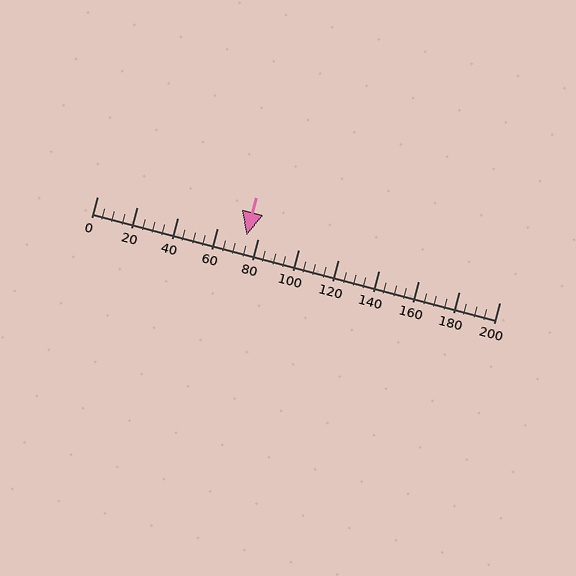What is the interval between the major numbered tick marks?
The major tick marks are spaced 20 units apart.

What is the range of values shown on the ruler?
The ruler shows values from 0 to 200.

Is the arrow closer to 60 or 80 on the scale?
The arrow is closer to 80.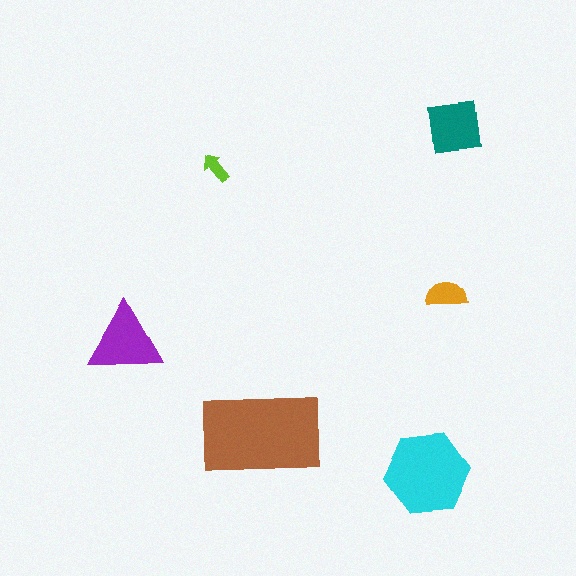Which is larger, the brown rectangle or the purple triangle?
The brown rectangle.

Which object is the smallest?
The lime arrow.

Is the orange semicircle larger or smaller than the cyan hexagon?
Smaller.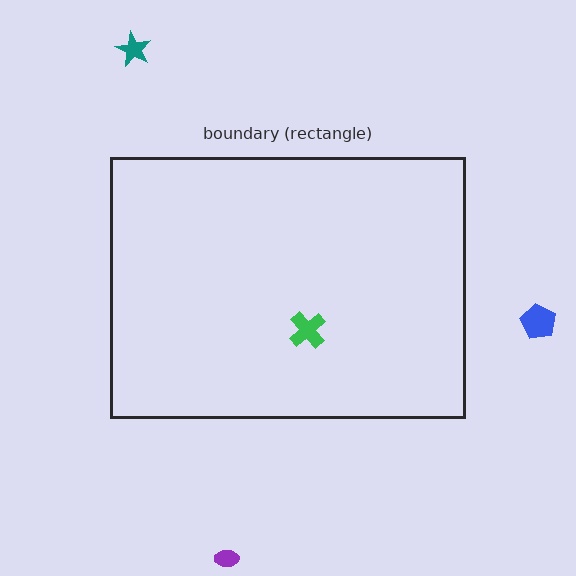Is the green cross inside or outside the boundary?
Inside.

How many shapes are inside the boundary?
1 inside, 3 outside.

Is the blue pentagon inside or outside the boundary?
Outside.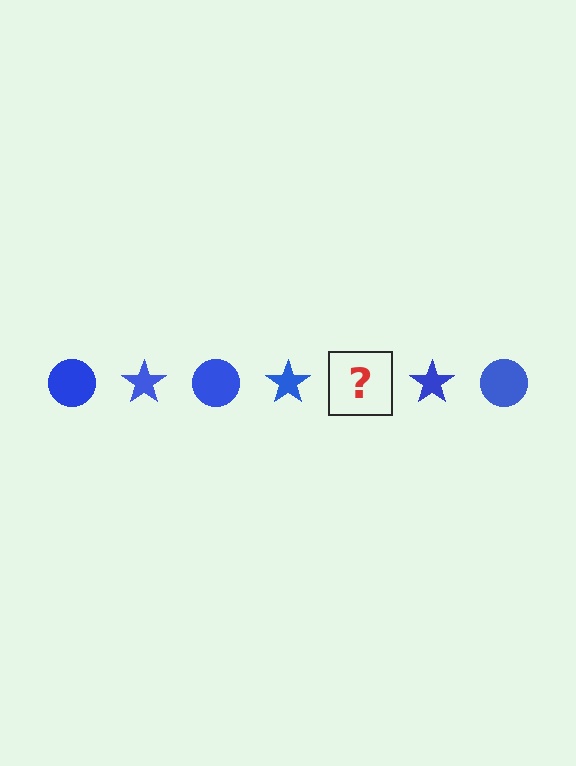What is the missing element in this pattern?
The missing element is a blue circle.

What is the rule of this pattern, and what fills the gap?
The rule is that the pattern cycles through circle, star shapes in blue. The gap should be filled with a blue circle.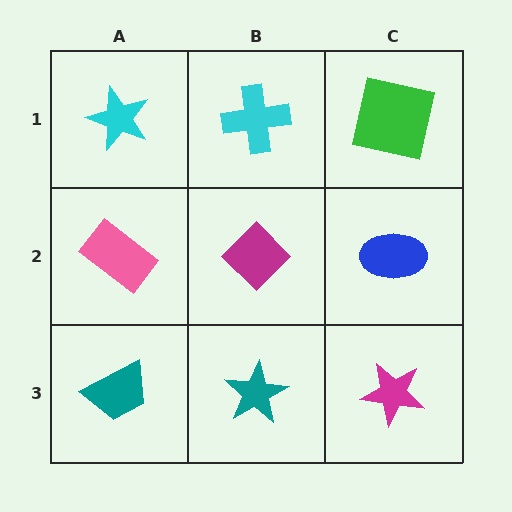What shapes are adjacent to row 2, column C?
A green square (row 1, column C), a magenta star (row 3, column C), a magenta diamond (row 2, column B).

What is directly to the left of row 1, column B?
A cyan star.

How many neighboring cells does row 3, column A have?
2.